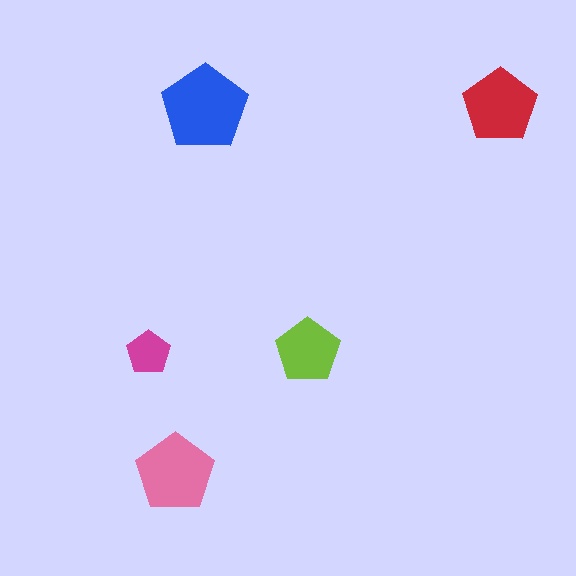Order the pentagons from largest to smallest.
the blue one, the pink one, the red one, the lime one, the magenta one.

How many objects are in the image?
There are 5 objects in the image.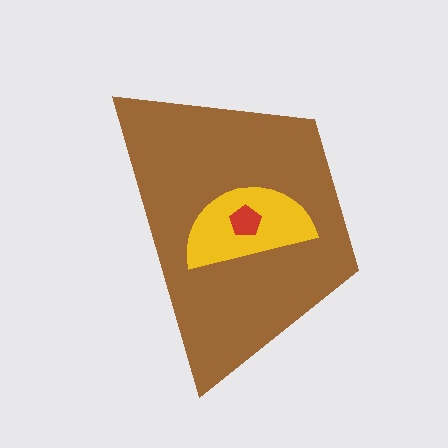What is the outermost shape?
The brown trapezoid.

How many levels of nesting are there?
3.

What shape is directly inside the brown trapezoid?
The yellow semicircle.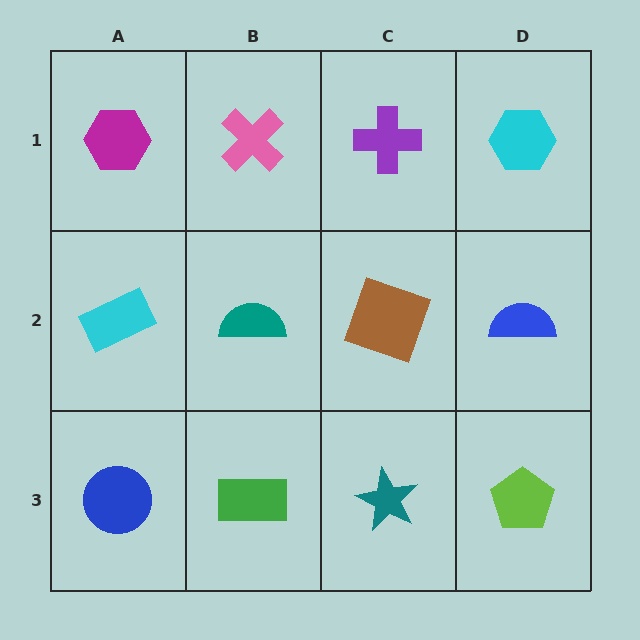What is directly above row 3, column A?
A cyan rectangle.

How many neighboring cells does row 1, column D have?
2.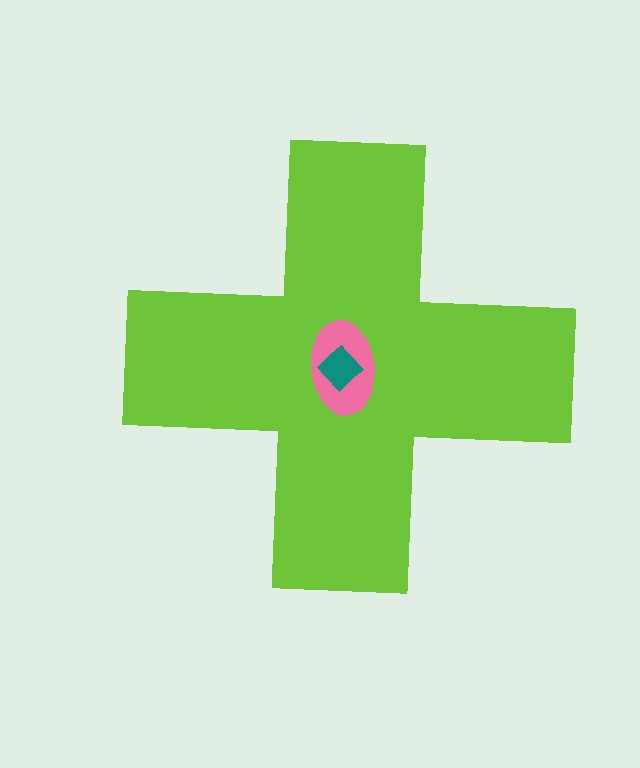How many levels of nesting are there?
3.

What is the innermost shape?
The teal diamond.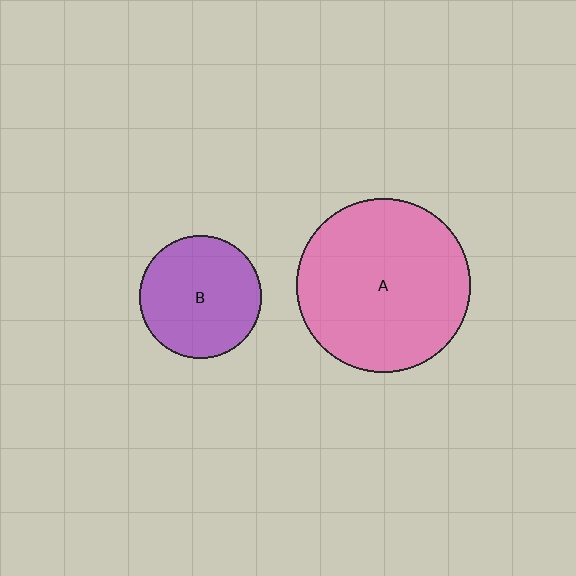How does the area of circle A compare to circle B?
Approximately 2.0 times.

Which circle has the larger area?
Circle A (pink).